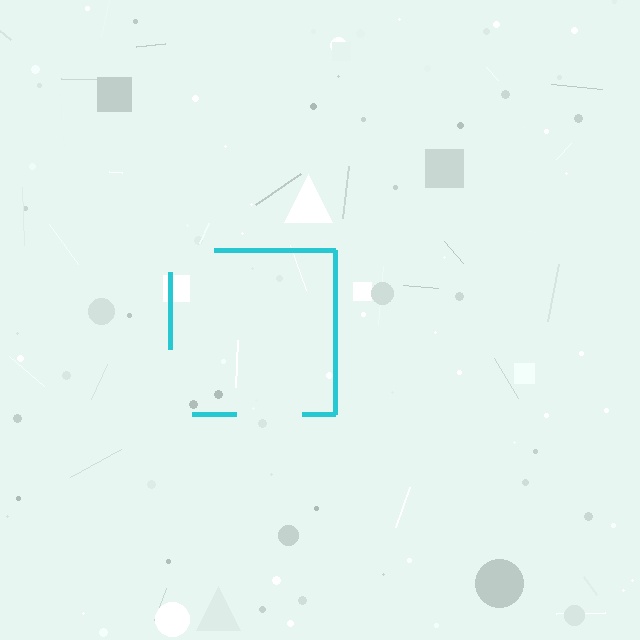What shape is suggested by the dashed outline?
The dashed outline suggests a square.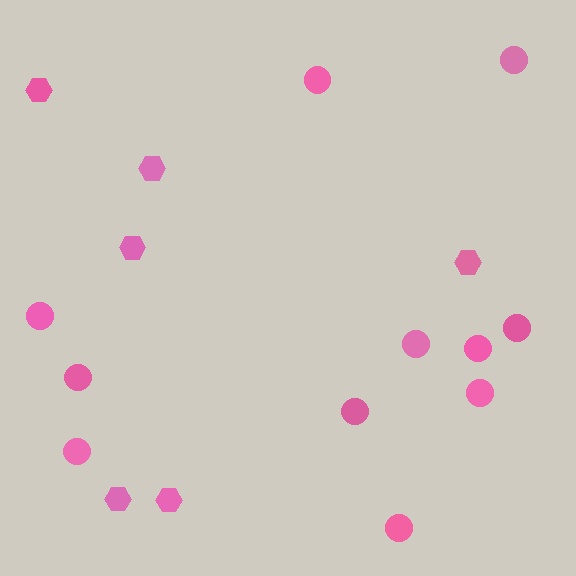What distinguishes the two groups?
There are 2 groups: one group of circles (11) and one group of hexagons (6).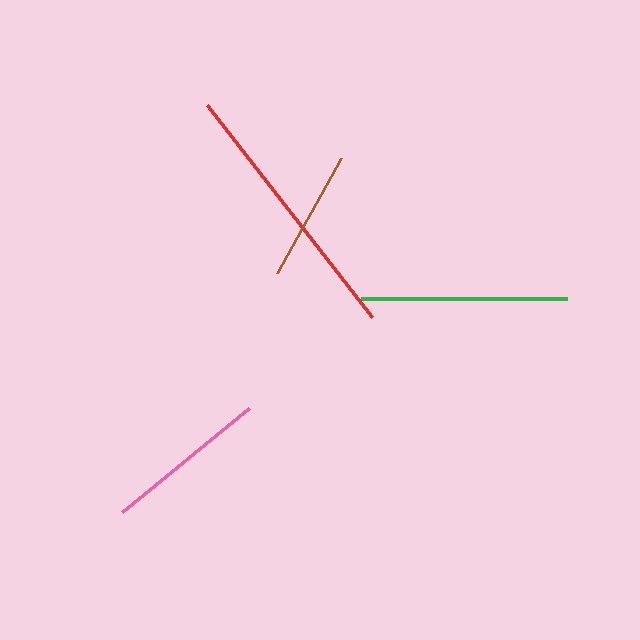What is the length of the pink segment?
The pink segment is approximately 164 pixels long.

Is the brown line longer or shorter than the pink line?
The pink line is longer than the brown line.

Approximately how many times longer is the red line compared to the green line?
The red line is approximately 1.3 times the length of the green line.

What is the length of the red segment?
The red segment is approximately 268 pixels long.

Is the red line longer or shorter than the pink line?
The red line is longer than the pink line.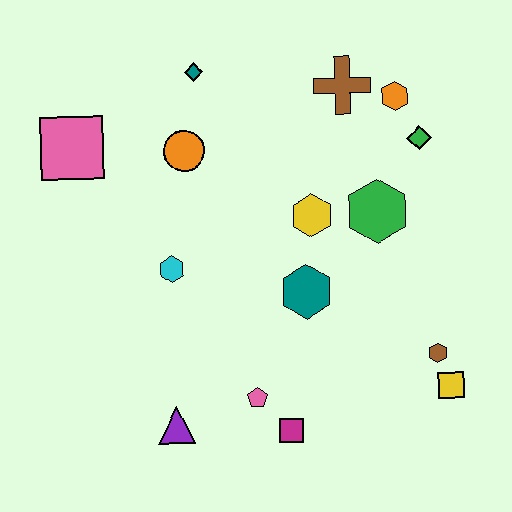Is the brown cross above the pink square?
Yes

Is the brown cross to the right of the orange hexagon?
No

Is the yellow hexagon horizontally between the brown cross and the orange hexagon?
No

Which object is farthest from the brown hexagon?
The pink square is farthest from the brown hexagon.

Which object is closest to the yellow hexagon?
The green hexagon is closest to the yellow hexagon.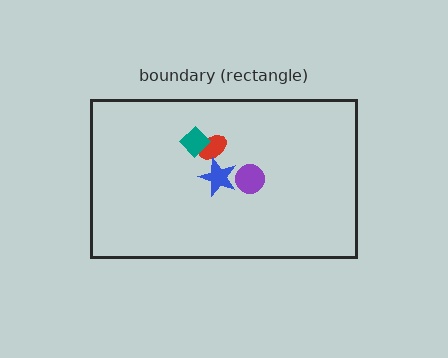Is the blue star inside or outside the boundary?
Inside.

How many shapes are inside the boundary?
4 inside, 0 outside.